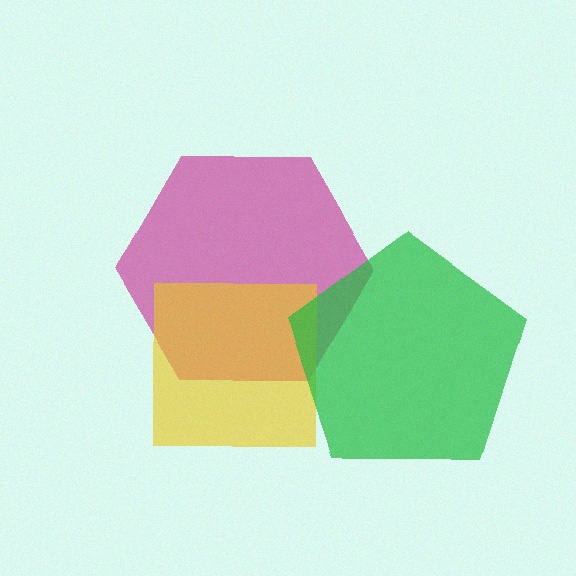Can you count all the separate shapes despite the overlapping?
Yes, there are 3 separate shapes.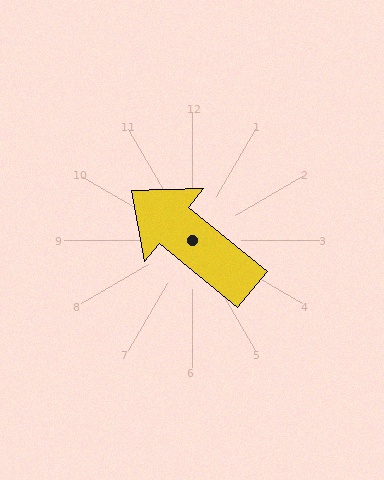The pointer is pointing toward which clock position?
Roughly 10 o'clock.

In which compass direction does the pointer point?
Northwest.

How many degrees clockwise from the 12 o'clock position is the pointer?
Approximately 309 degrees.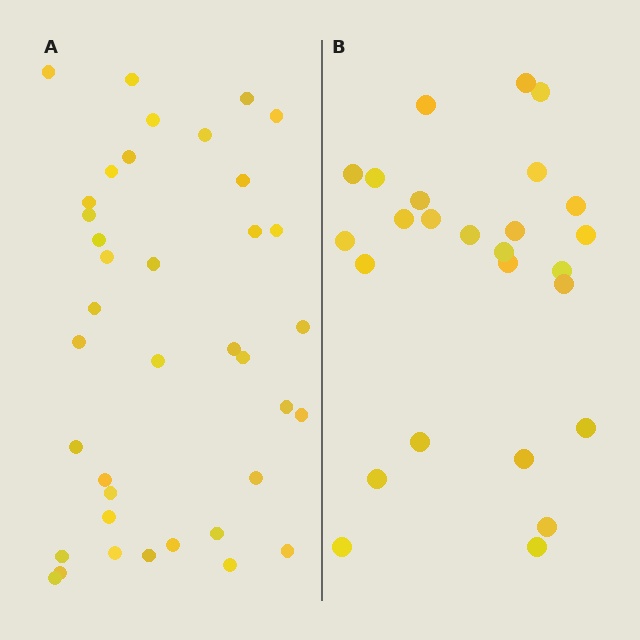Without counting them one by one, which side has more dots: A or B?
Region A (the left region) has more dots.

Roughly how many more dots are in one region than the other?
Region A has roughly 12 or so more dots than region B.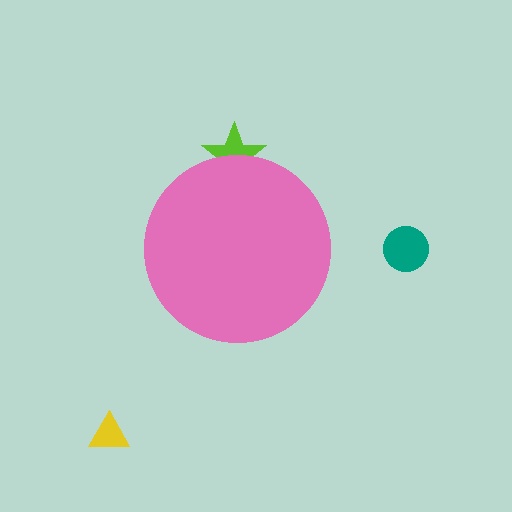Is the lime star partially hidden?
Yes, the lime star is partially hidden behind the pink circle.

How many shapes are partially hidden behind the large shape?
1 shape is partially hidden.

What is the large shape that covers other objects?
A pink circle.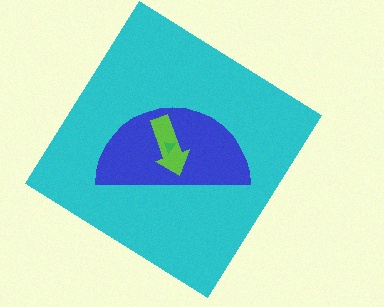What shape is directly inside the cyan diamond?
The blue semicircle.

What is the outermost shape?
The cyan diamond.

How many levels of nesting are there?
4.